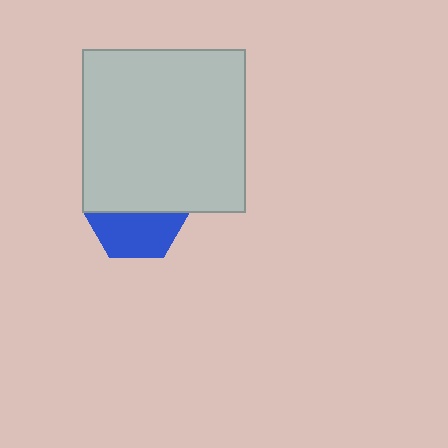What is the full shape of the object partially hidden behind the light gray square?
The partially hidden object is a blue hexagon.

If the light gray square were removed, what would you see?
You would see the complete blue hexagon.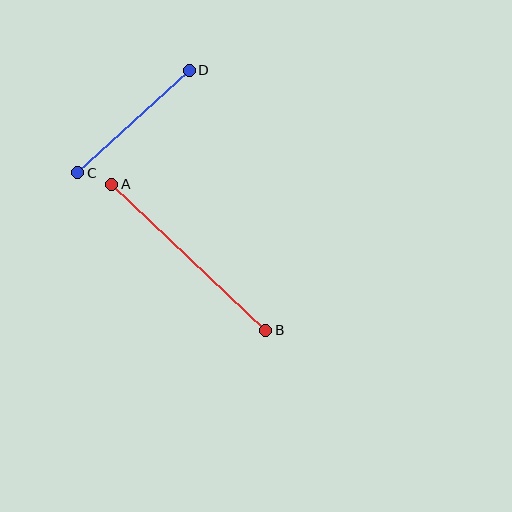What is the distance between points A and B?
The distance is approximately 212 pixels.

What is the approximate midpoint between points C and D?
The midpoint is at approximately (134, 121) pixels.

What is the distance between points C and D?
The distance is approximately 152 pixels.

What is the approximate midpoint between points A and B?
The midpoint is at approximately (189, 257) pixels.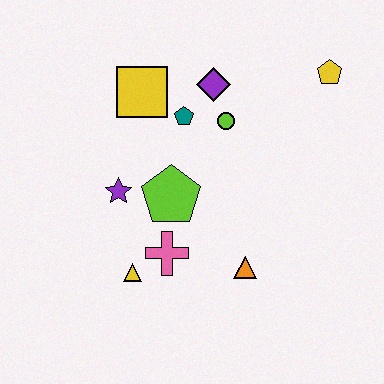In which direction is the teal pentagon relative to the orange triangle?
The teal pentagon is above the orange triangle.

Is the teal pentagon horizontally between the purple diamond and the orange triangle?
No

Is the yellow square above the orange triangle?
Yes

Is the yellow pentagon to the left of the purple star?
No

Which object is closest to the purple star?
The lime pentagon is closest to the purple star.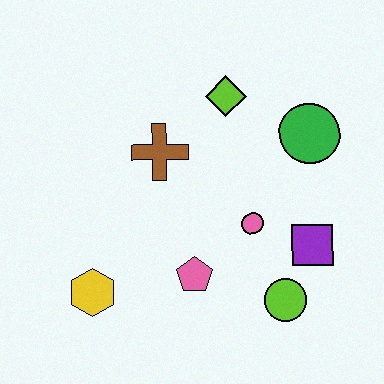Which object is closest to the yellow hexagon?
The pink pentagon is closest to the yellow hexagon.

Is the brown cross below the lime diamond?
Yes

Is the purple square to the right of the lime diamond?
Yes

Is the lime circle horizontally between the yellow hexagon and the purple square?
Yes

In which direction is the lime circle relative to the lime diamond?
The lime circle is below the lime diamond.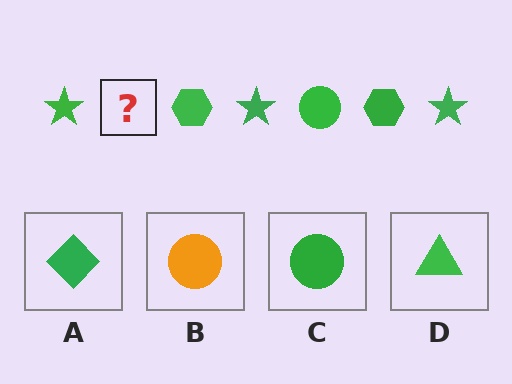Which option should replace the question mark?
Option C.